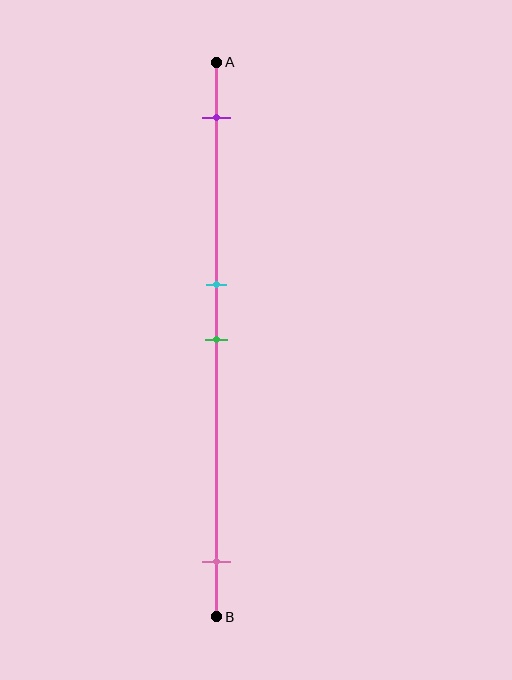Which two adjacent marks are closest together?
The cyan and green marks are the closest adjacent pair.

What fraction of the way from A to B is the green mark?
The green mark is approximately 50% (0.5) of the way from A to B.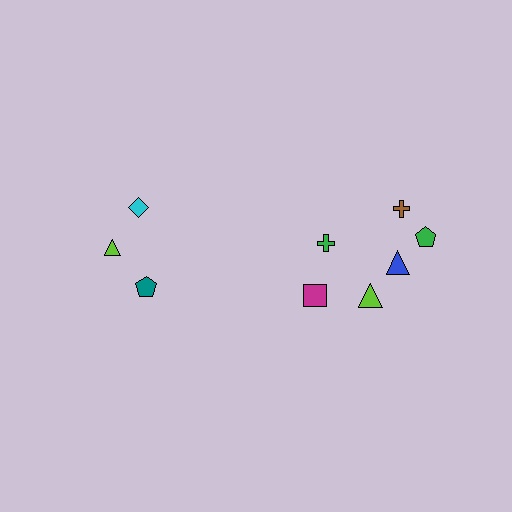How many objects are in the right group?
There are 6 objects.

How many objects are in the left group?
There are 3 objects.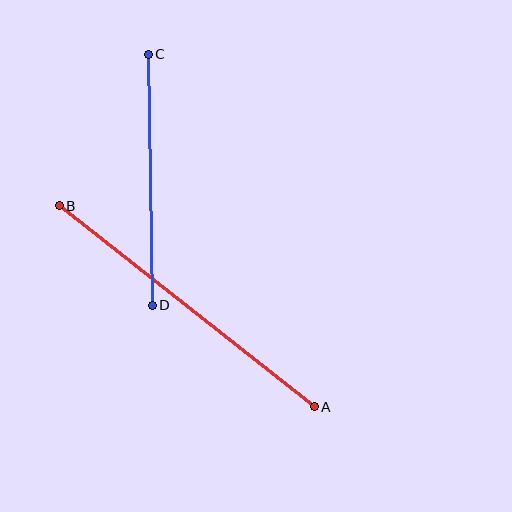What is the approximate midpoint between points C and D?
The midpoint is at approximately (150, 180) pixels.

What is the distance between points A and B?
The distance is approximately 325 pixels.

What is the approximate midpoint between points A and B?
The midpoint is at approximately (187, 306) pixels.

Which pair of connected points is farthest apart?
Points A and B are farthest apart.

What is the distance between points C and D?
The distance is approximately 251 pixels.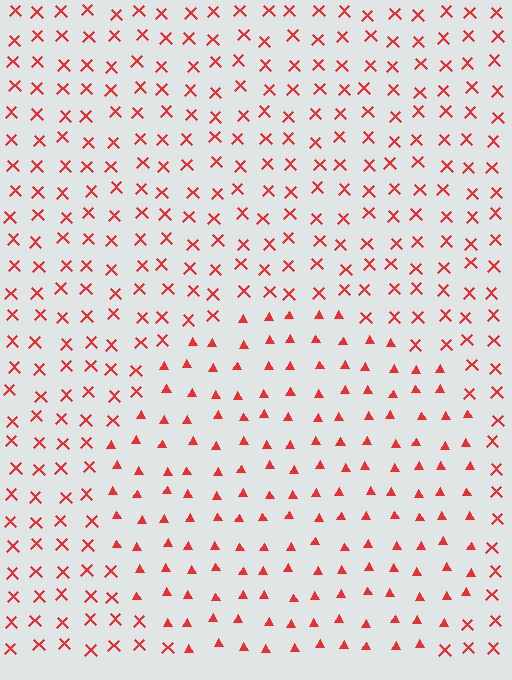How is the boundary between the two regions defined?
The boundary is defined by a change in element shape: triangles inside vs. X marks outside. All elements share the same color and spacing.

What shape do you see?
I see a circle.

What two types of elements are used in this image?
The image uses triangles inside the circle region and X marks outside it.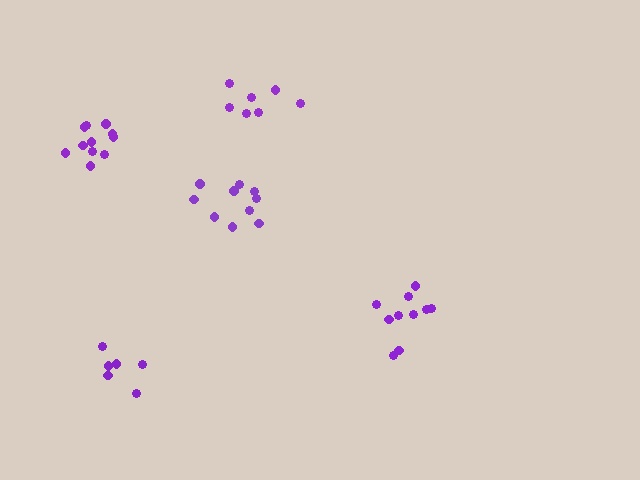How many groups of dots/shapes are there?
There are 5 groups.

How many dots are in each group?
Group 1: 10 dots, Group 2: 7 dots, Group 3: 6 dots, Group 4: 11 dots, Group 5: 10 dots (44 total).